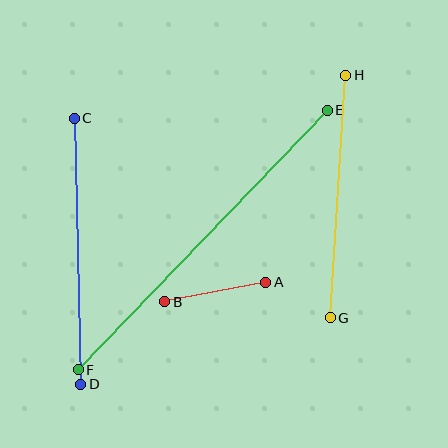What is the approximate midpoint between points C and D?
The midpoint is at approximately (77, 251) pixels.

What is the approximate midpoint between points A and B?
The midpoint is at approximately (215, 292) pixels.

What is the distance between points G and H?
The distance is approximately 243 pixels.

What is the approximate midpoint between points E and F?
The midpoint is at approximately (203, 240) pixels.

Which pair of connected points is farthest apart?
Points E and F are farthest apart.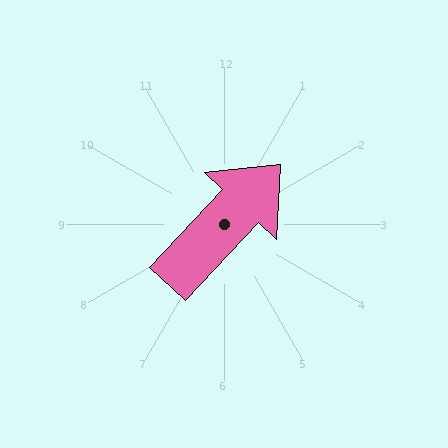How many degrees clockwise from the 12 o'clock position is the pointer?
Approximately 43 degrees.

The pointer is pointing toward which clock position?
Roughly 1 o'clock.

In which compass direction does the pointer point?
Northeast.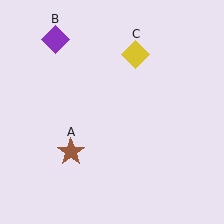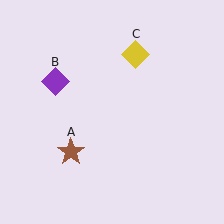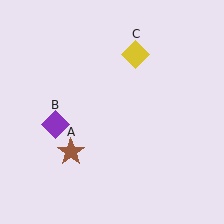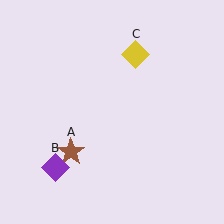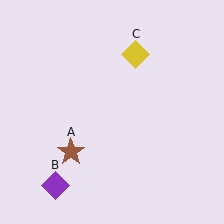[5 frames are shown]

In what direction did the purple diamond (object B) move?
The purple diamond (object B) moved down.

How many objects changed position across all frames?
1 object changed position: purple diamond (object B).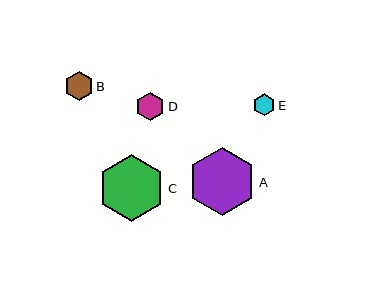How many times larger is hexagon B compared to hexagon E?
Hexagon B is approximately 1.3 times the size of hexagon E.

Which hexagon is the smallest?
Hexagon E is the smallest with a size of approximately 22 pixels.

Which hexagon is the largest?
Hexagon A is the largest with a size of approximately 68 pixels.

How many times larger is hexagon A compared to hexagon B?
Hexagon A is approximately 2.4 times the size of hexagon B.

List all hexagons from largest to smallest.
From largest to smallest: A, C, B, D, E.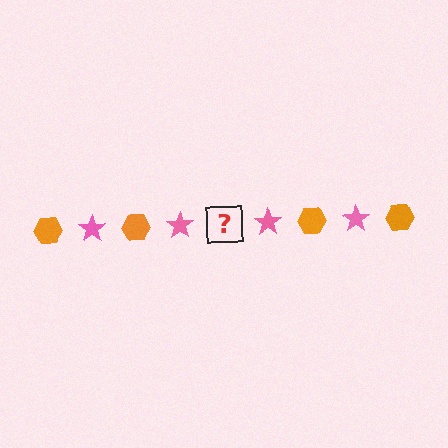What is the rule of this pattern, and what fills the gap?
The rule is that the pattern alternates between orange hexagon and pink star. The gap should be filled with an orange hexagon.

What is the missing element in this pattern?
The missing element is an orange hexagon.